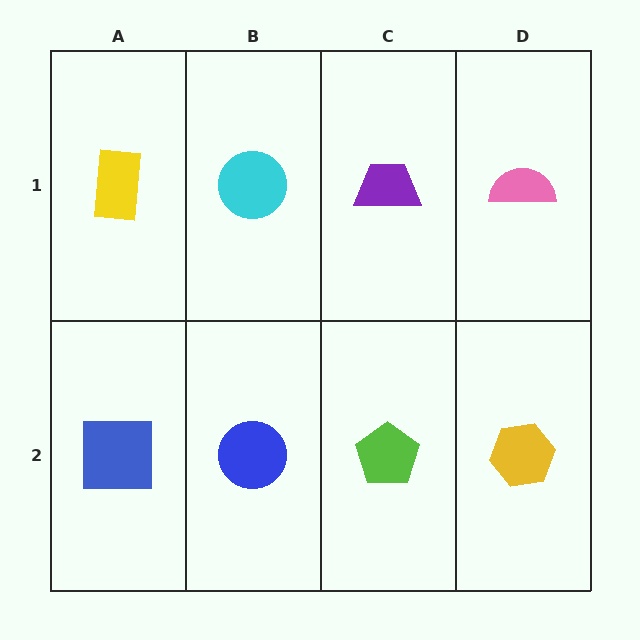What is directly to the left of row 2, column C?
A blue circle.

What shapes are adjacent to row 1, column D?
A yellow hexagon (row 2, column D), a purple trapezoid (row 1, column C).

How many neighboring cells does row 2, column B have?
3.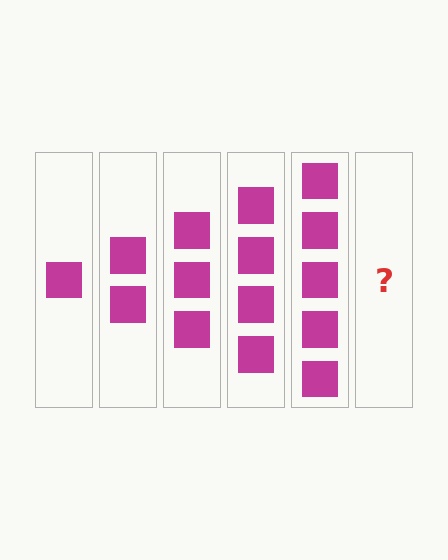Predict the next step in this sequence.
The next step is 6 squares.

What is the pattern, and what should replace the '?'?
The pattern is that each step adds one more square. The '?' should be 6 squares.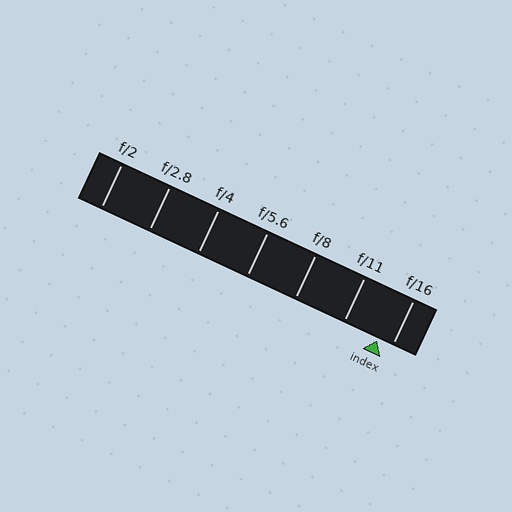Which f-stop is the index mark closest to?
The index mark is closest to f/16.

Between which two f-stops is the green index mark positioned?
The index mark is between f/11 and f/16.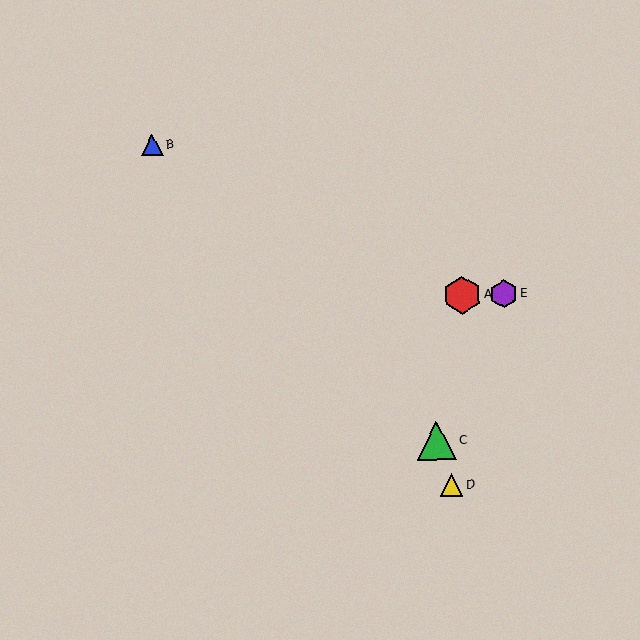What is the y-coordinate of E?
Object E is at y≈294.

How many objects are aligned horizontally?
2 objects (A, E) are aligned horizontally.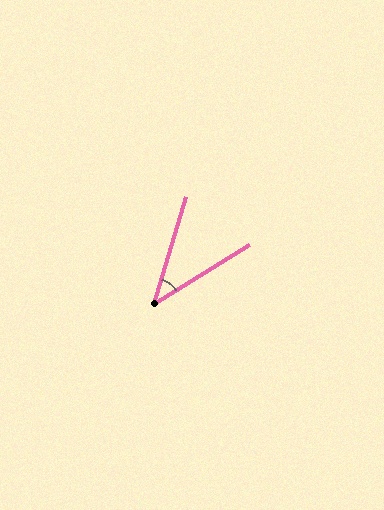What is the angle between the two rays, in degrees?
Approximately 41 degrees.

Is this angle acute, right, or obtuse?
It is acute.